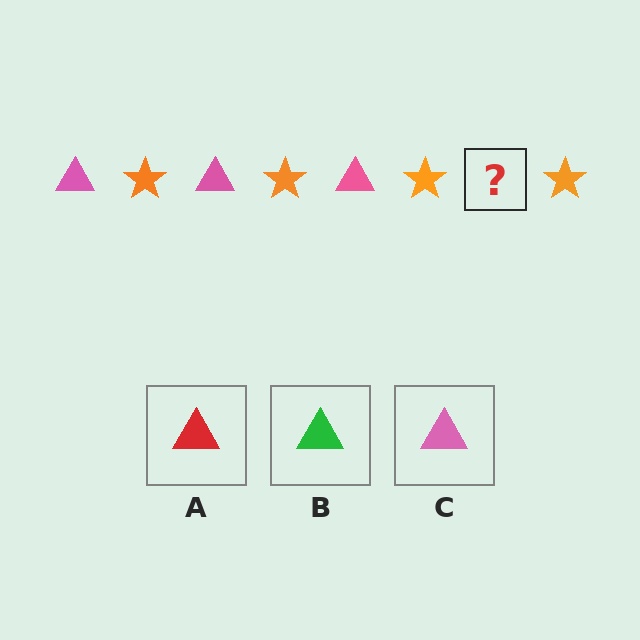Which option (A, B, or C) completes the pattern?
C.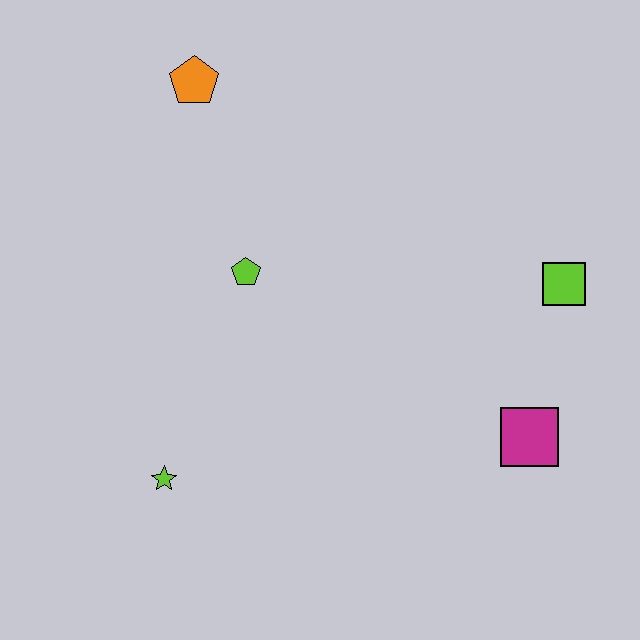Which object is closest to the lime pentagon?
The orange pentagon is closest to the lime pentagon.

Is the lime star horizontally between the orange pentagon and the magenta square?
No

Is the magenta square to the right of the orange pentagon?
Yes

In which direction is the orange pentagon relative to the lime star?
The orange pentagon is above the lime star.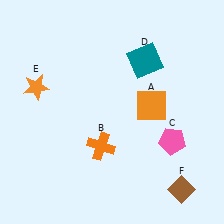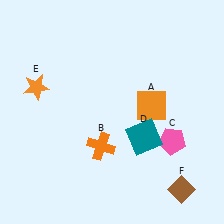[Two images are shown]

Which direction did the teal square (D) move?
The teal square (D) moved down.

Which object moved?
The teal square (D) moved down.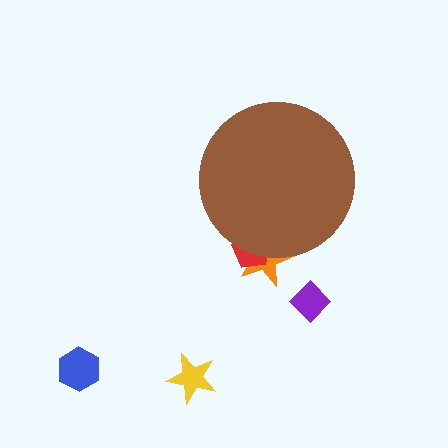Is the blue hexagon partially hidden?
No, the blue hexagon is fully visible.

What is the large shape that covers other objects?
A brown circle.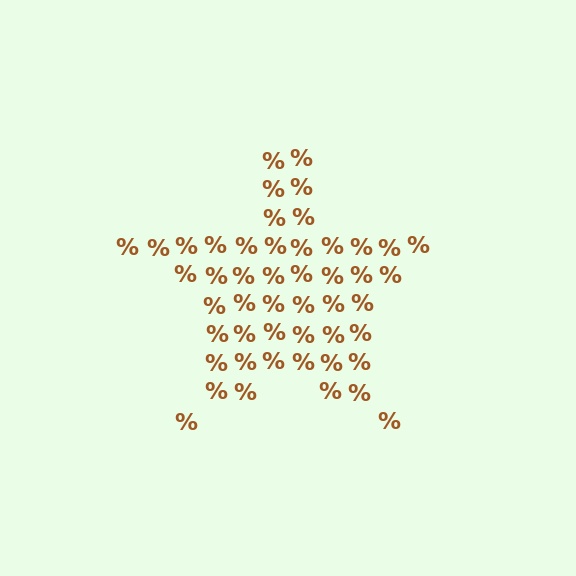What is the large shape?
The large shape is a star.